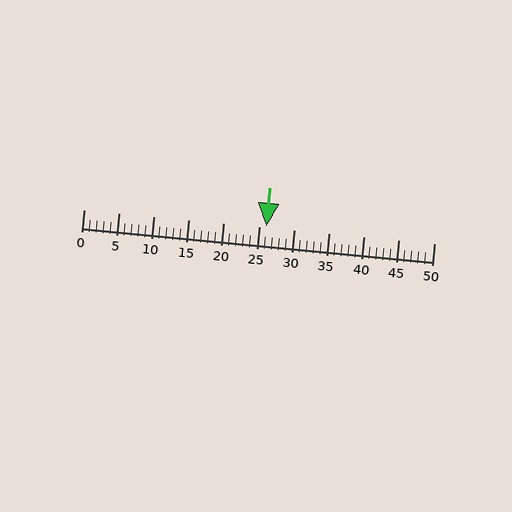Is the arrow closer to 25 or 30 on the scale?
The arrow is closer to 25.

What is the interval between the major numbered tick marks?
The major tick marks are spaced 5 units apart.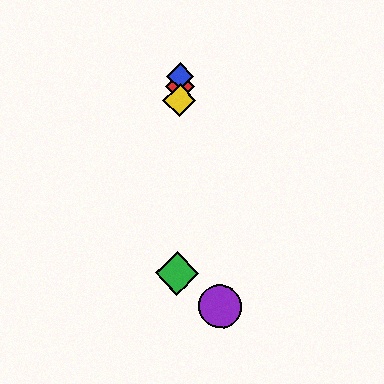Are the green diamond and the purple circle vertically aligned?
No, the green diamond is at x≈177 and the purple circle is at x≈220.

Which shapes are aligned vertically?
The red diamond, the blue diamond, the green diamond, the yellow diamond are aligned vertically.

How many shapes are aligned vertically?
4 shapes (the red diamond, the blue diamond, the green diamond, the yellow diamond) are aligned vertically.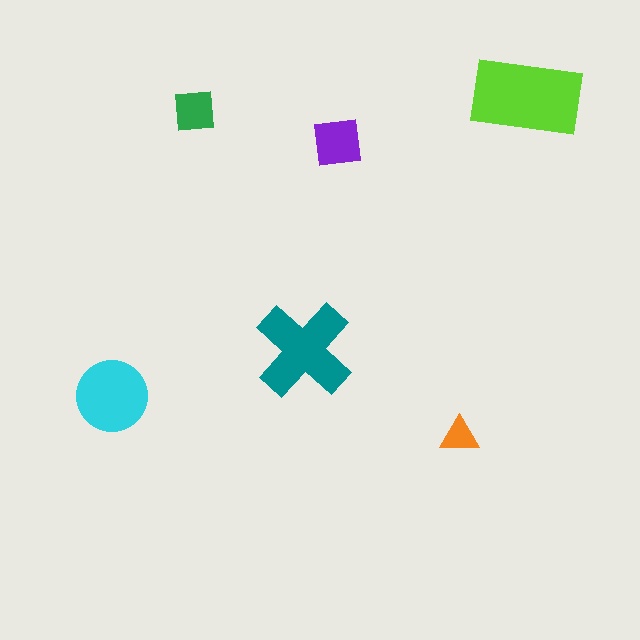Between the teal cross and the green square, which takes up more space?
The teal cross.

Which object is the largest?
The lime rectangle.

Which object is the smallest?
The orange triangle.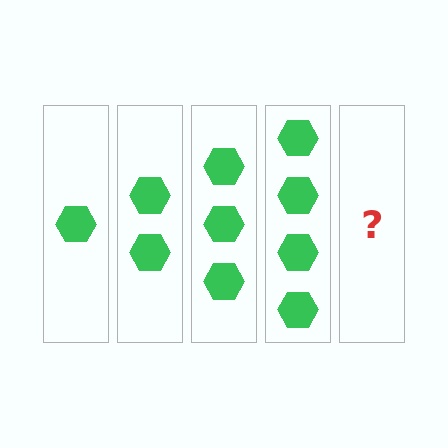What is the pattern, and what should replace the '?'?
The pattern is that each step adds one more hexagon. The '?' should be 5 hexagons.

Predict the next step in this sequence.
The next step is 5 hexagons.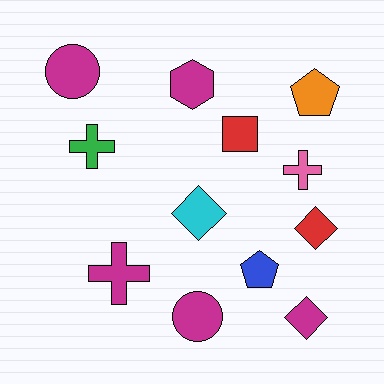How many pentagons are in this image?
There are 2 pentagons.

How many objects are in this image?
There are 12 objects.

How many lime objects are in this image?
There are no lime objects.